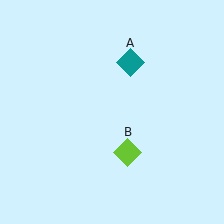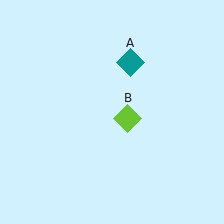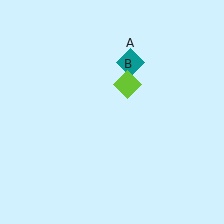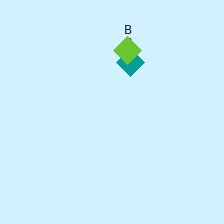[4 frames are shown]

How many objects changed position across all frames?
1 object changed position: lime diamond (object B).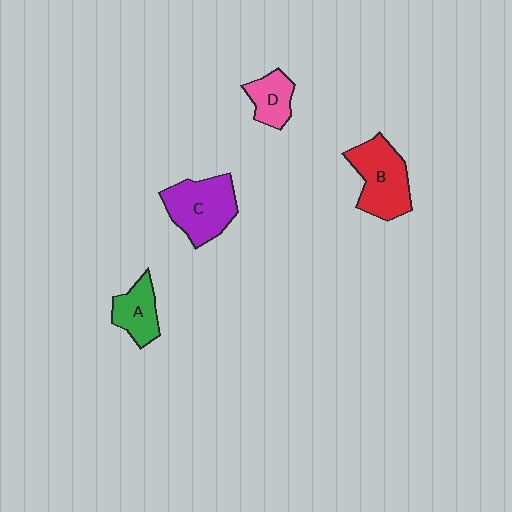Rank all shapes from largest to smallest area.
From largest to smallest: C (purple), B (red), A (green), D (pink).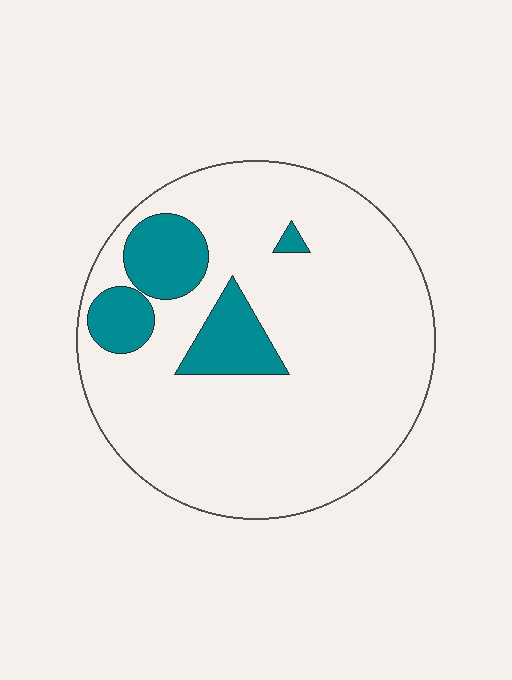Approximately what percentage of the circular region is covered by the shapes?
Approximately 15%.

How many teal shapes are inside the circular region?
4.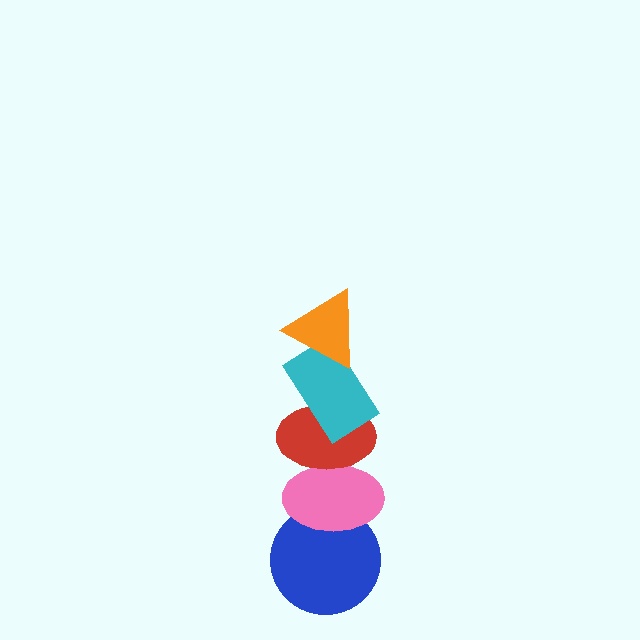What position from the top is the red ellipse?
The red ellipse is 3rd from the top.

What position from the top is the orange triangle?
The orange triangle is 1st from the top.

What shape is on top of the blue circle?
The pink ellipse is on top of the blue circle.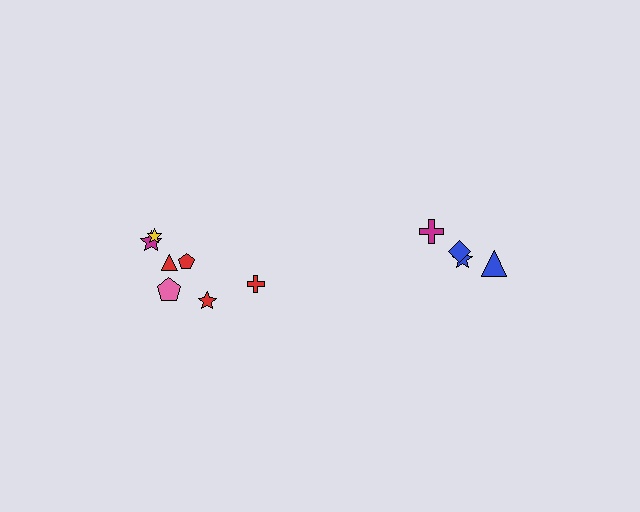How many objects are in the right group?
There are 4 objects.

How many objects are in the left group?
There are 7 objects.